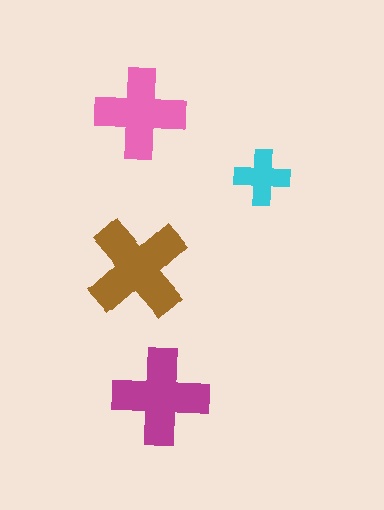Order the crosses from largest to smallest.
the brown one, the magenta one, the pink one, the cyan one.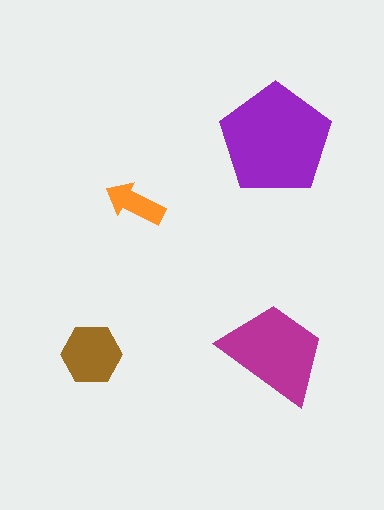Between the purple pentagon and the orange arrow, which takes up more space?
The purple pentagon.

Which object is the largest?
The purple pentagon.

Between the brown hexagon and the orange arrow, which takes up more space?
The brown hexagon.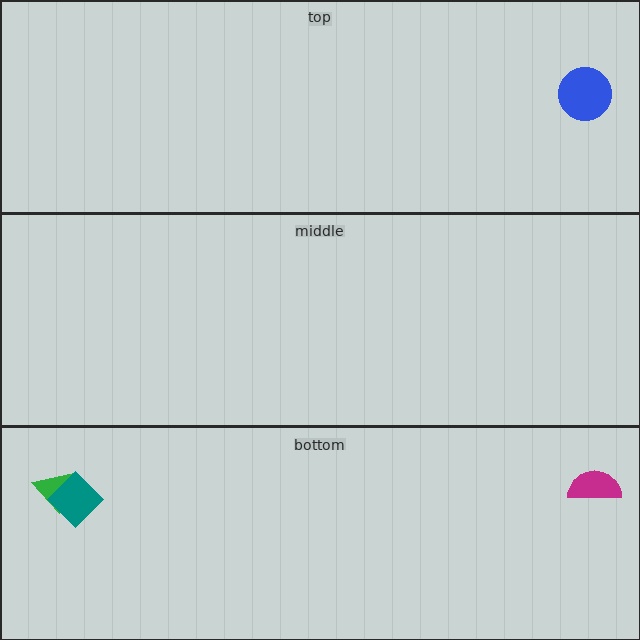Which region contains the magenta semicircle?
The bottom region.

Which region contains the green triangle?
The bottom region.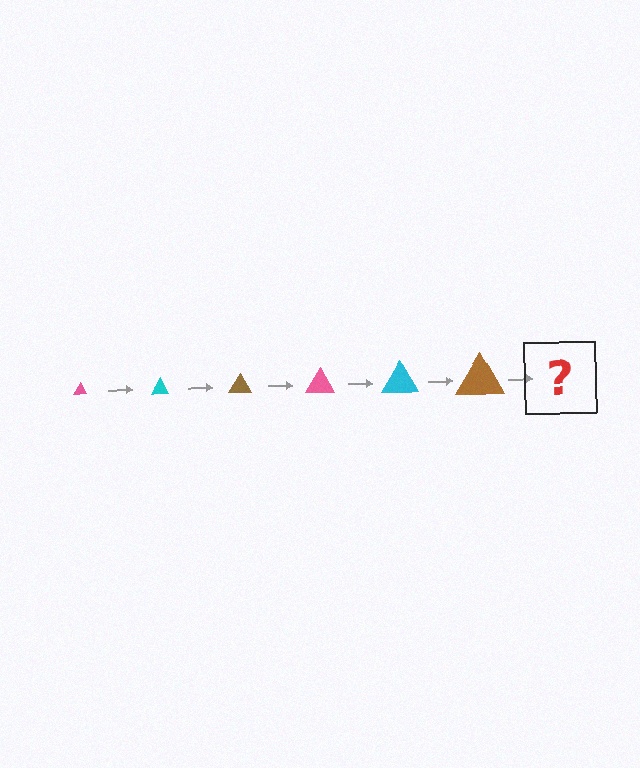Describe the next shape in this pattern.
It should be a pink triangle, larger than the previous one.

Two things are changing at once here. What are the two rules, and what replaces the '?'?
The two rules are that the triangle grows larger each step and the color cycles through pink, cyan, and brown. The '?' should be a pink triangle, larger than the previous one.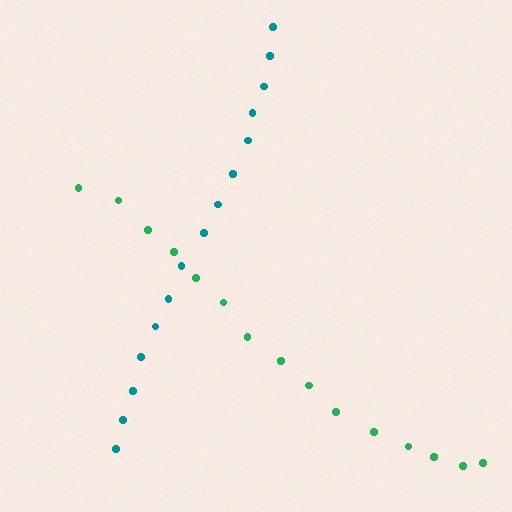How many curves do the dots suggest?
There are 2 distinct paths.